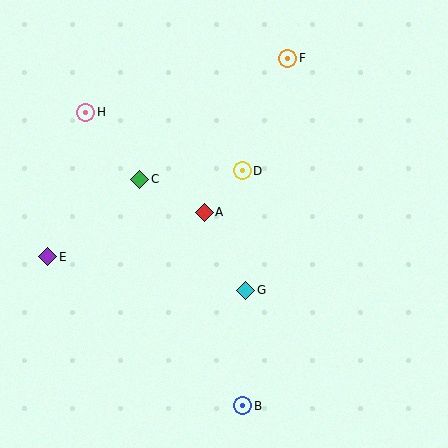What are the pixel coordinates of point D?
Point D is at (242, 171).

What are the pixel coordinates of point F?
Point F is at (288, 58).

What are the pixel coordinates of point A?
Point A is at (204, 212).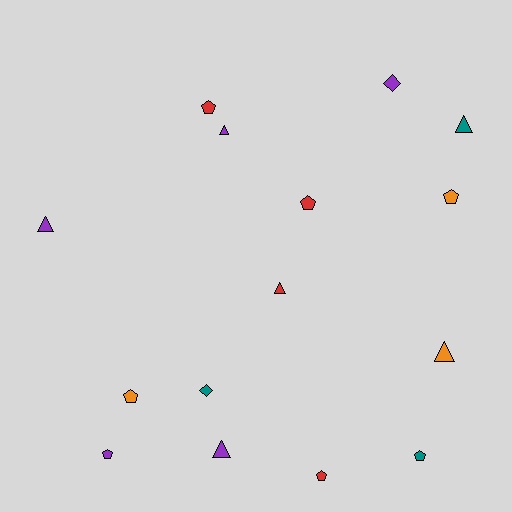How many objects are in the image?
There are 15 objects.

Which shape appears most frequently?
Pentagon, with 7 objects.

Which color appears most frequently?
Purple, with 5 objects.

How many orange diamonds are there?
There are no orange diamonds.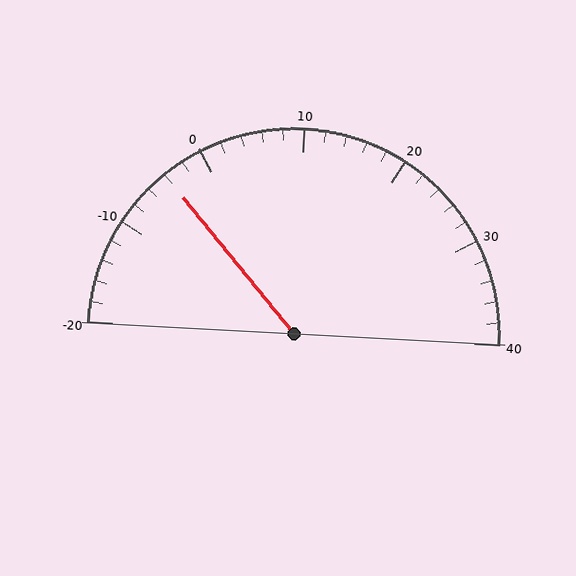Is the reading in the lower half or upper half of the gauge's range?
The reading is in the lower half of the range (-20 to 40).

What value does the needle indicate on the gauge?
The needle indicates approximately -4.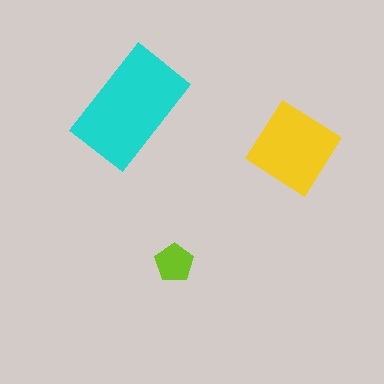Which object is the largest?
The cyan rectangle.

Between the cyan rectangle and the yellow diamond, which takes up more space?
The cyan rectangle.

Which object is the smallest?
The lime pentagon.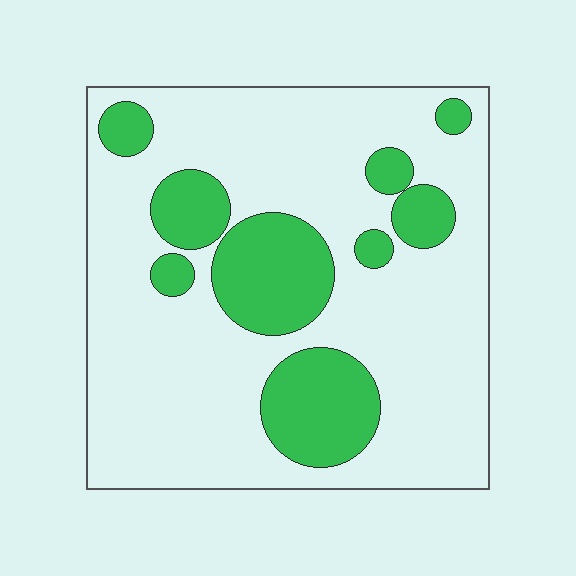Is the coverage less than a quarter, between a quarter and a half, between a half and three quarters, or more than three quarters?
Less than a quarter.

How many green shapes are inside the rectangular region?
9.